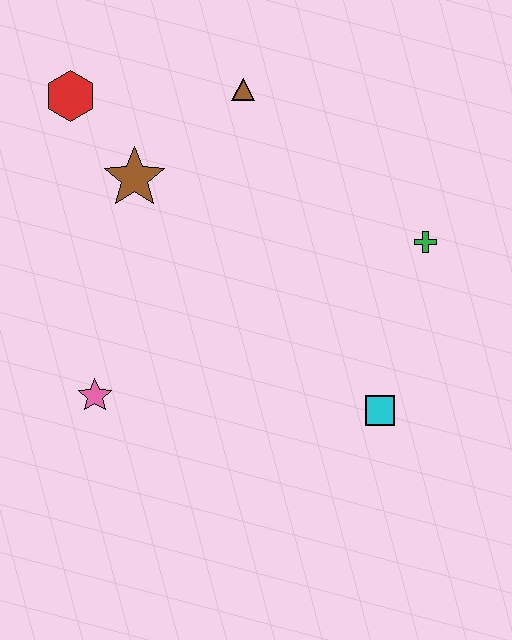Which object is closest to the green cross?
The cyan square is closest to the green cross.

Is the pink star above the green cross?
No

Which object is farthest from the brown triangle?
The cyan square is farthest from the brown triangle.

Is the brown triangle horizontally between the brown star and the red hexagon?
No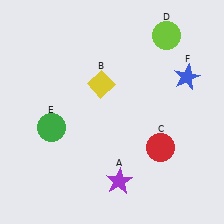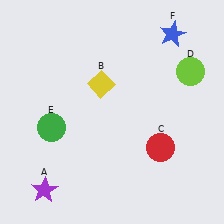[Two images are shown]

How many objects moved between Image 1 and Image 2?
3 objects moved between the two images.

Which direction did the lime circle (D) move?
The lime circle (D) moved down.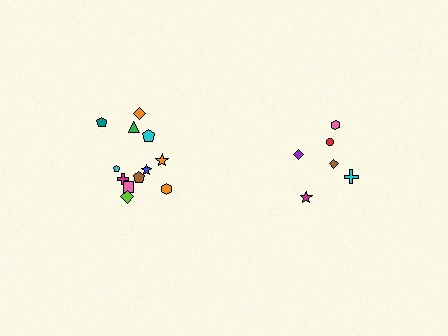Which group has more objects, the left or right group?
The left group.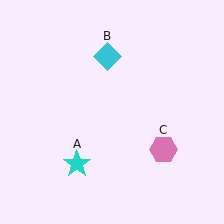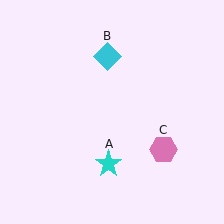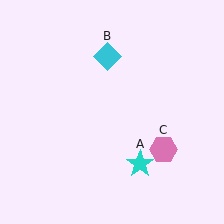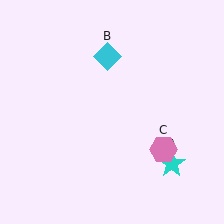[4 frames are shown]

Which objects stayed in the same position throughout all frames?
Cyan diamond (object B) and pink hexagon (object C) remained stationary.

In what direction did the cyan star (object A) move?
The cyan star (object A) moved right.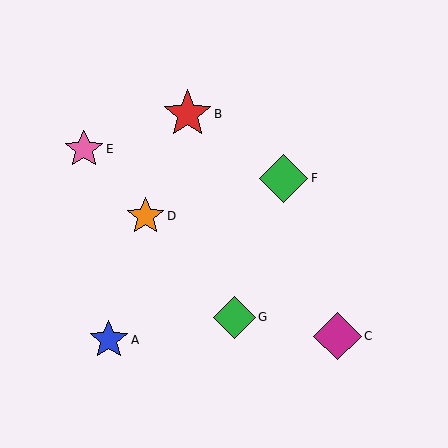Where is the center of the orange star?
The center of the orange star is at (145, 216).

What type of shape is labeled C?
Shape C is a magenta diamond.